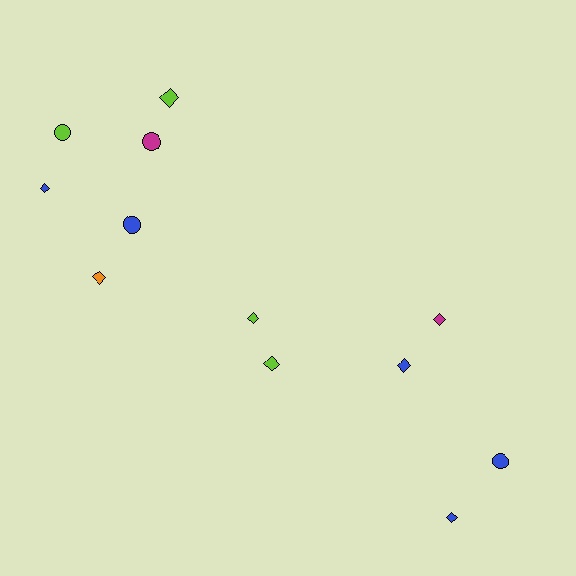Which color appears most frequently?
Blue, with 5 objects.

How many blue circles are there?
There are 2 blue circles.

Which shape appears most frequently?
Diamond, with 8 objects.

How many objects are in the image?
There are 12 objects.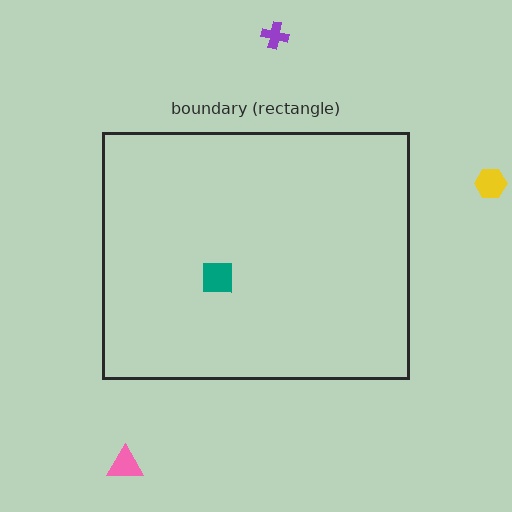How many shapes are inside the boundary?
1 inside, 3 outside.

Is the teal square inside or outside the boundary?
Inside.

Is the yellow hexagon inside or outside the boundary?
Outside.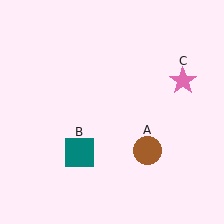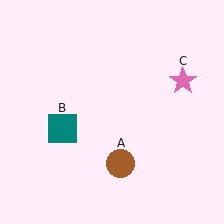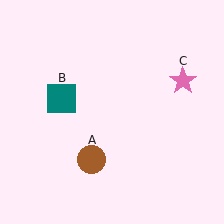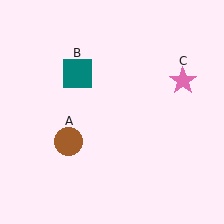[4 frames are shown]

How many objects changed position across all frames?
2 objects changed position: brown circle (object A), teal square (object B).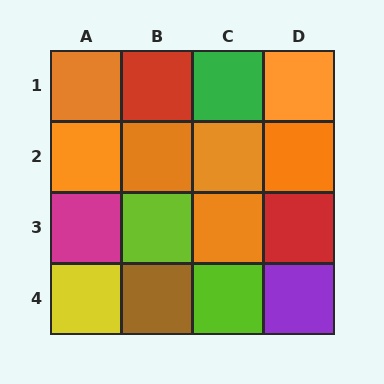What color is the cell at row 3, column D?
Red.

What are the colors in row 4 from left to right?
Yellow, brown, lime, purple.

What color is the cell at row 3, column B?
Lime.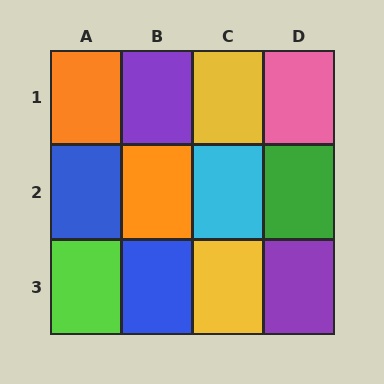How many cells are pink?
1 cell is pink.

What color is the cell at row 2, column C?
Cyan.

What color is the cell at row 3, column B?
Blue.